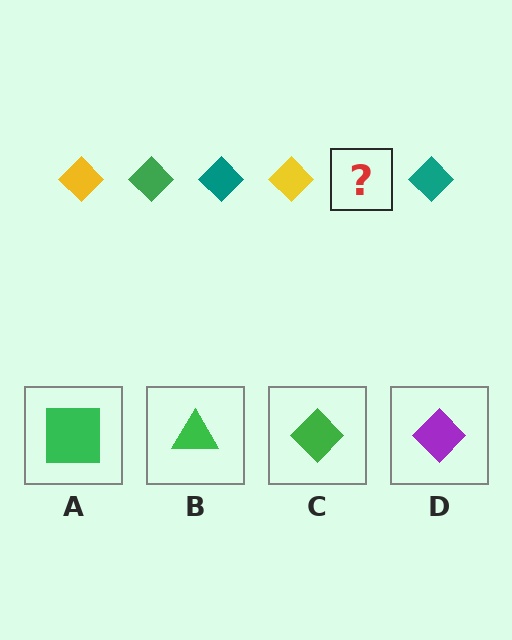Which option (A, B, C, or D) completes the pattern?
C.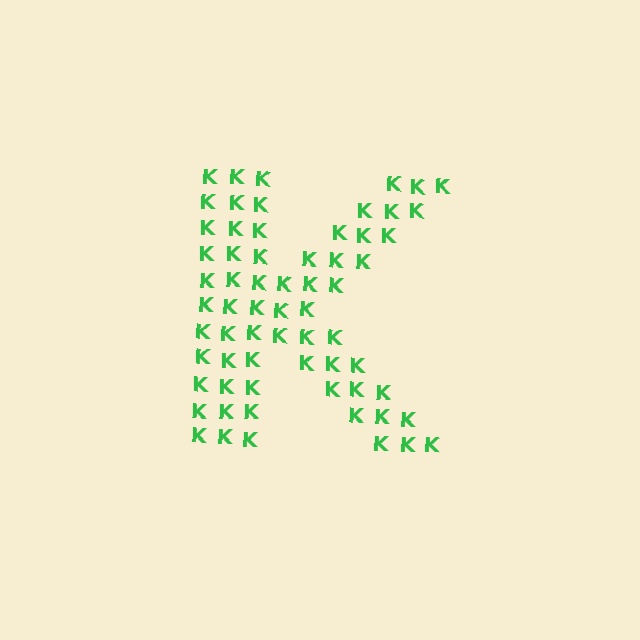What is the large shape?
The large shape is the letter K.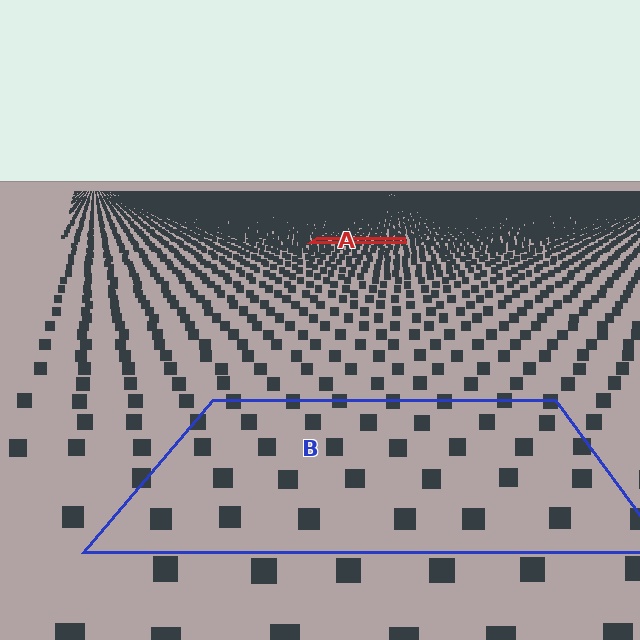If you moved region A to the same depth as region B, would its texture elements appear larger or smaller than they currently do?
They would appear larger. At a closer depth, the same texture elements are projected at a bigger on-screen size.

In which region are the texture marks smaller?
The texture marks are smaller in region A, because it is farther away.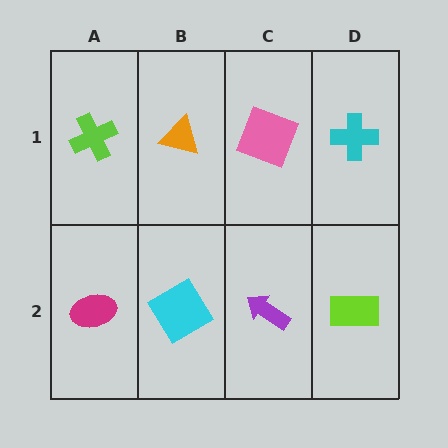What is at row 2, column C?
A purple arrow.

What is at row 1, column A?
A lime cross.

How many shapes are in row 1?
4 shapes.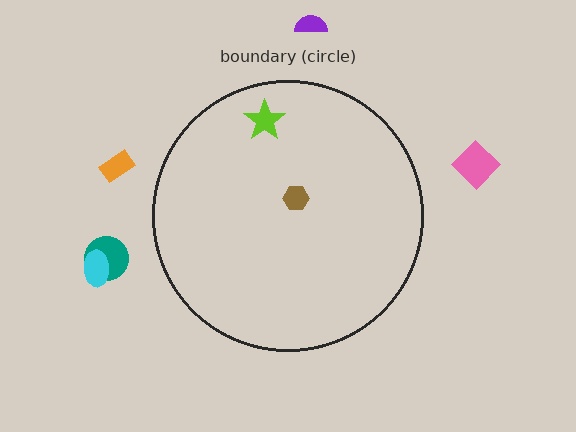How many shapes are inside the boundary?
2 inside, 5 outside.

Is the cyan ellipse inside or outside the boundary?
Outside.